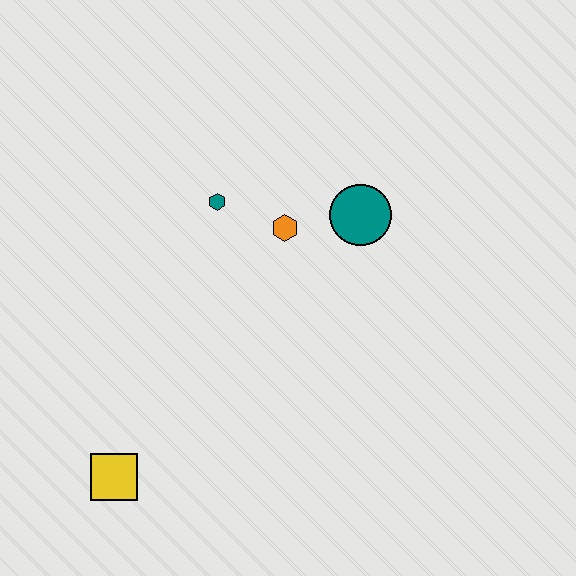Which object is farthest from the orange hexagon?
The yellow square is farthest from the orange hexagon.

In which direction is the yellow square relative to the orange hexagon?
The yellow square is below the orange hexagon.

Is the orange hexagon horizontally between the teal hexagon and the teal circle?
Yes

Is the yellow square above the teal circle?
No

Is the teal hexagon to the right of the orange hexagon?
No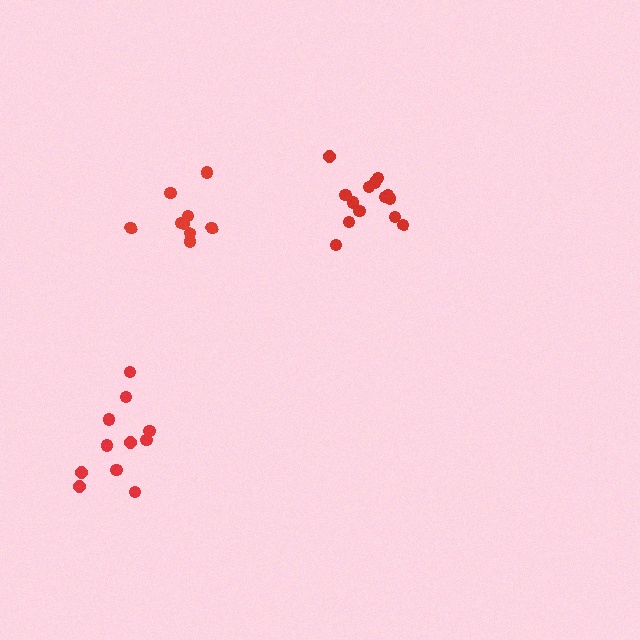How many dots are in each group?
Group 1: 9 dots, Group 2: 14 dots, Group 3: 11 dots (34 total).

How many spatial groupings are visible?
There are 3 spatial groupings.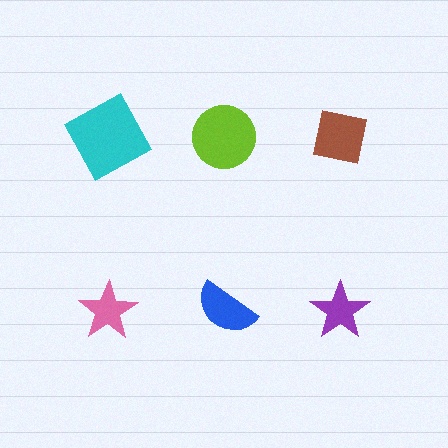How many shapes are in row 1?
3 shapes.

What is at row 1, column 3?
A brown square.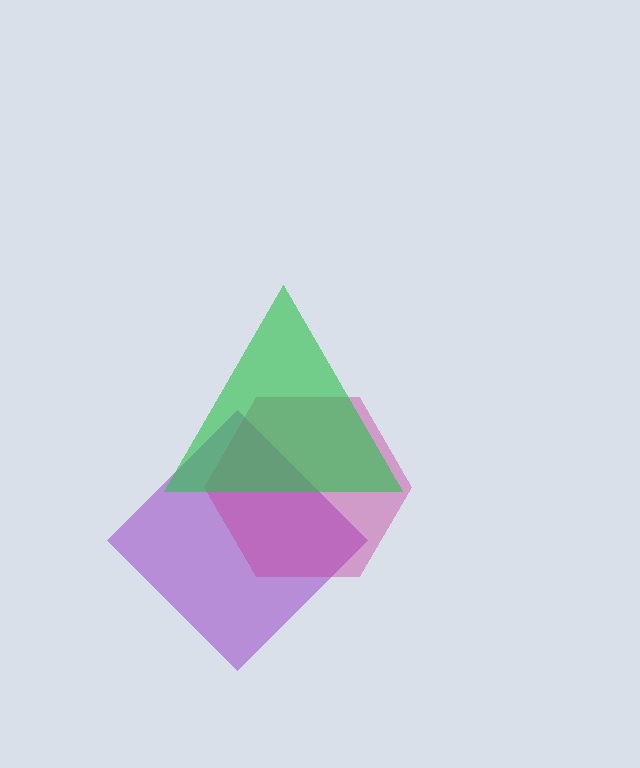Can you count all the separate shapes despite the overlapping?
Yes, there are 3 separate shapes.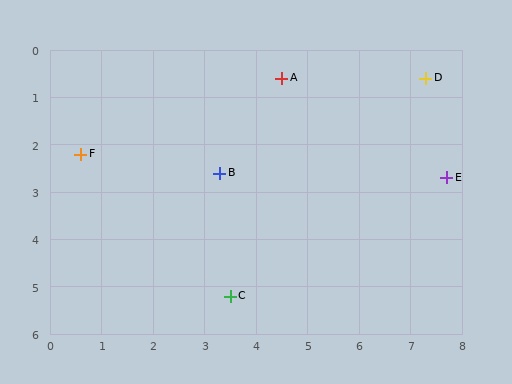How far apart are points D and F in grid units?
Points D and F are about 6.9 grid units apart.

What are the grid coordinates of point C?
Point C is at approximately (3.5, 5.2).